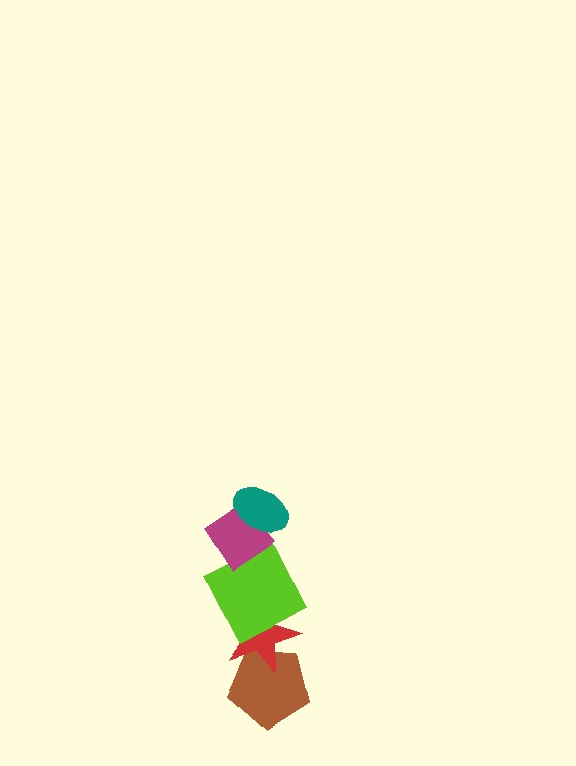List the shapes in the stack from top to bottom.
From top to bottom: the teal ellipse, the magenta diamond, the lime square, the red star, the brown pentagon.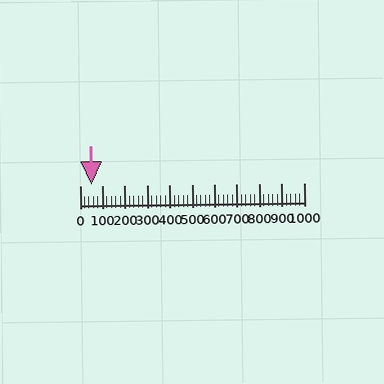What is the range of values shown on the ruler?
The ruler shows values from 0 to 1000.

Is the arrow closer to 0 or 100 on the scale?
The arrow is closer to 0.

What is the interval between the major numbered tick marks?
The major tick marks are spaced 100 units apart.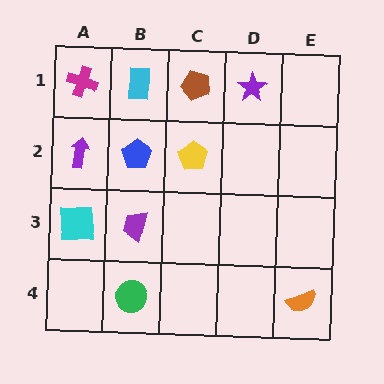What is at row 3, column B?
A purple trapezoid.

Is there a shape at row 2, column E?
No, that cell is empty.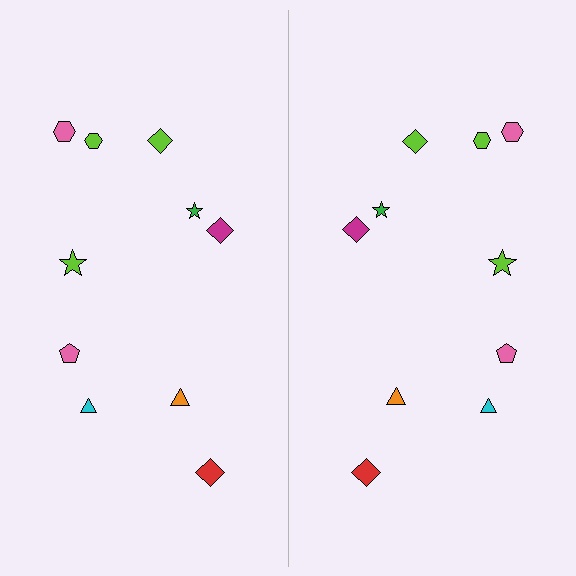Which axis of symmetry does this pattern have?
The pattern has a vertical axis of symmetry running through the center of the image.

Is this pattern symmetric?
Yes, this pattern has bilateral (reflection) symmetry.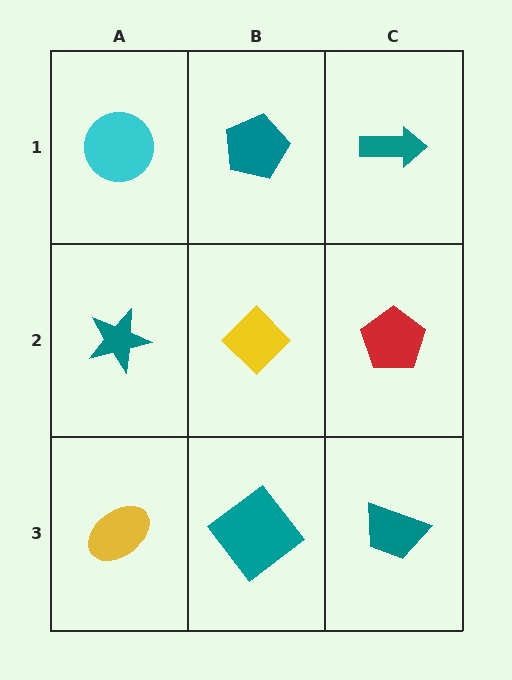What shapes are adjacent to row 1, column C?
A red pentagon (row 2, column C), a teal pentagon (row 1, column B).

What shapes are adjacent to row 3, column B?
A yellow diamond (row 2, column B), a yellow ellipse (row 3, column A), a teal trapezoid (row 3, column C).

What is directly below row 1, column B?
A yellow diamond.